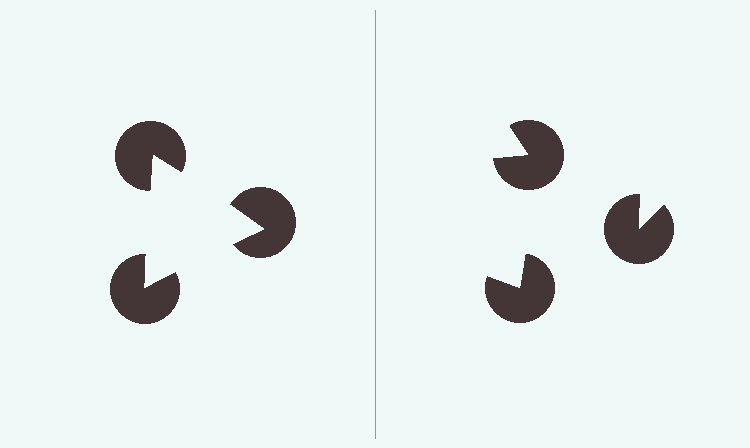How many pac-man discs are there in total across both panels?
6 — 3 on each side.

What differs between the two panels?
The pac-man discs are positioned identically on both sides; only the wedge orientations differ. On the left they align to a triangle; on the right they are misaligned.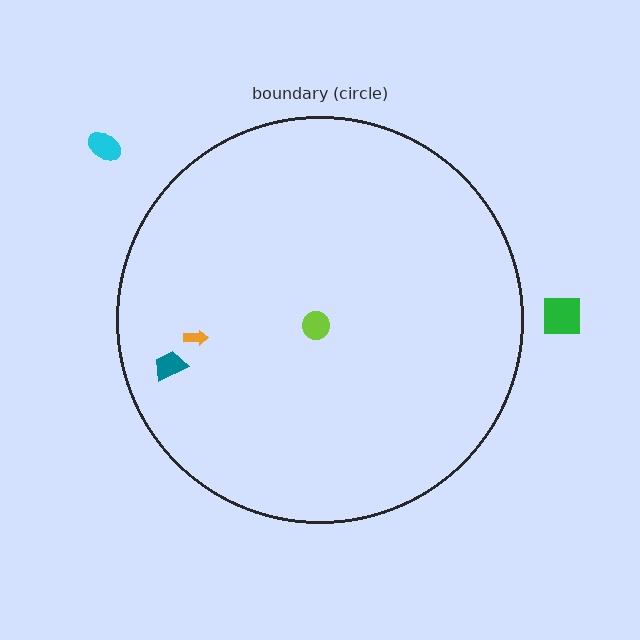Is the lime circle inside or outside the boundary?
Inside.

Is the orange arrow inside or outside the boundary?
Inside.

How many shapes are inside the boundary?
3 inside, 2 outside.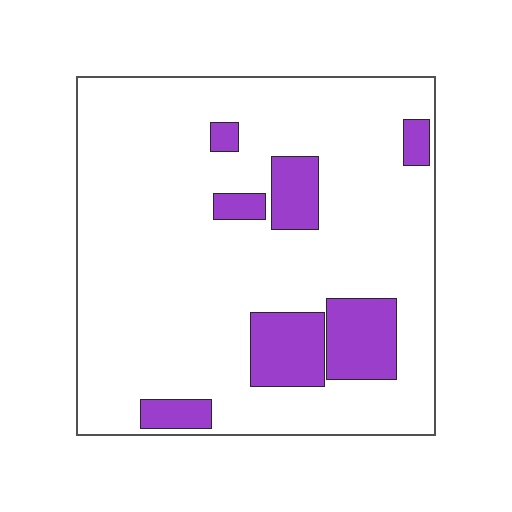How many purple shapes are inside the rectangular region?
7.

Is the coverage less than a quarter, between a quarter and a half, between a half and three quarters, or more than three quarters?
Less than a quarter.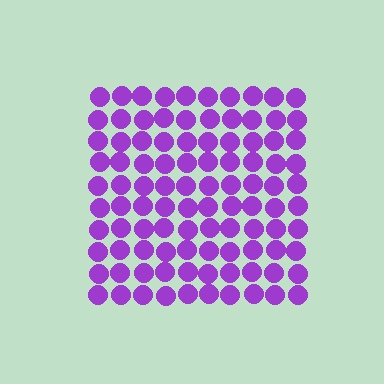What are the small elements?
The small elements are circles.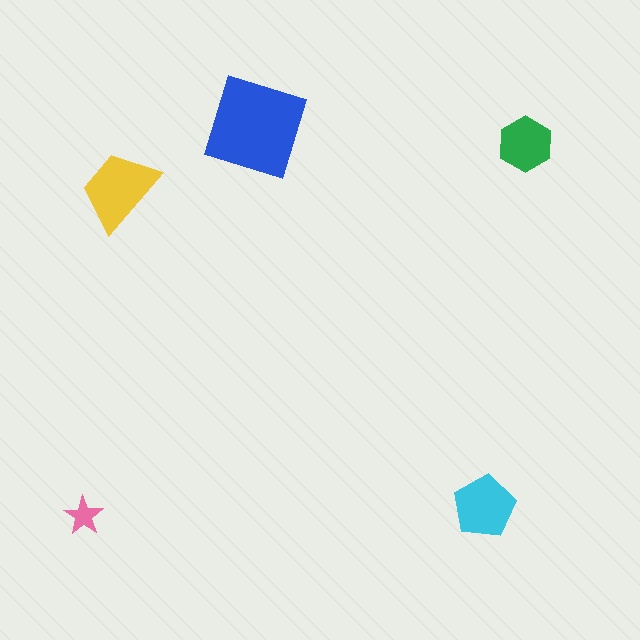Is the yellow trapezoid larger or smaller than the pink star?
Larger.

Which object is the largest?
The blue square.